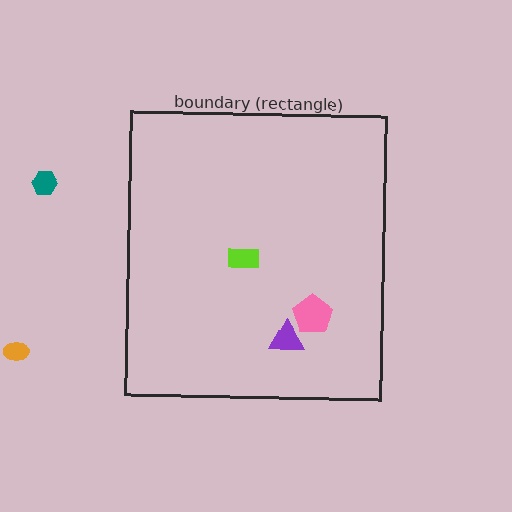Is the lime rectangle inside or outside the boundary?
Inside.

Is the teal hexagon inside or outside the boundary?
Outside.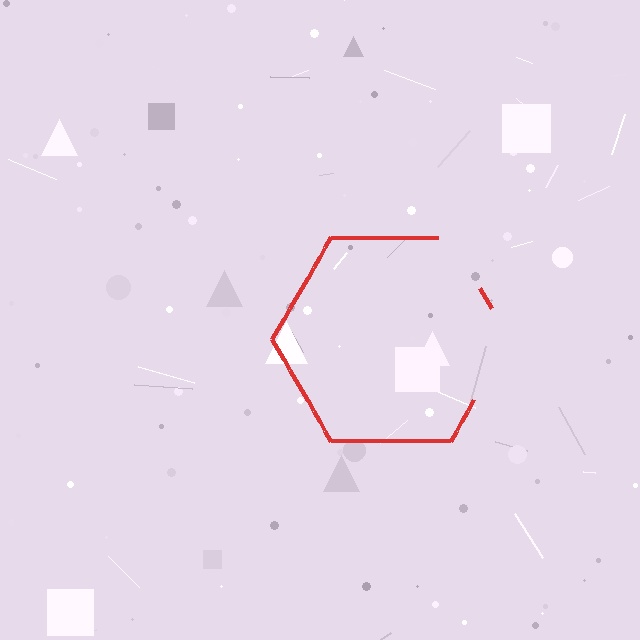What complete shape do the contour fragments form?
The contour fragments form a hexagon.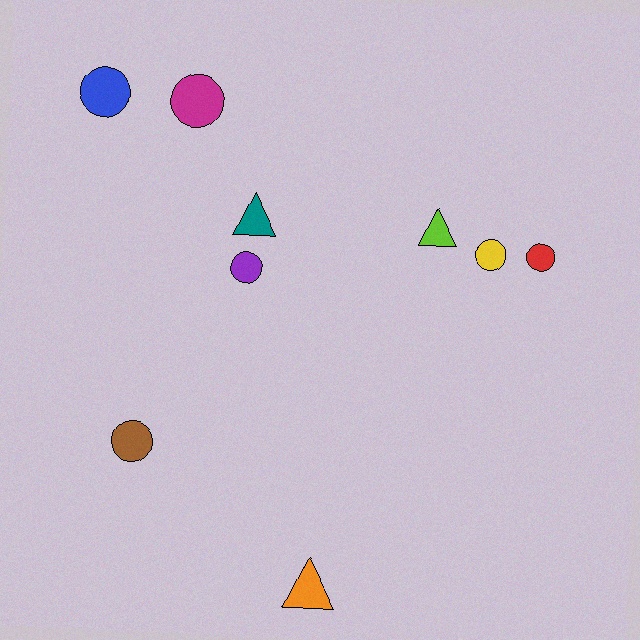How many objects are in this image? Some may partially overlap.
There are 9 objects.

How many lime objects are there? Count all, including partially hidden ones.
There is 1 lime object.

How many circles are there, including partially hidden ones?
There are 6 circles.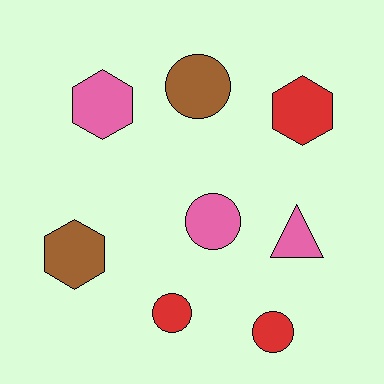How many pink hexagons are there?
There is 1 pink hexagon.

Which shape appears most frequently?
Circle, with 4 objects.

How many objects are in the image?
There are 8 objects.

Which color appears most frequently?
Red, with 3 objects.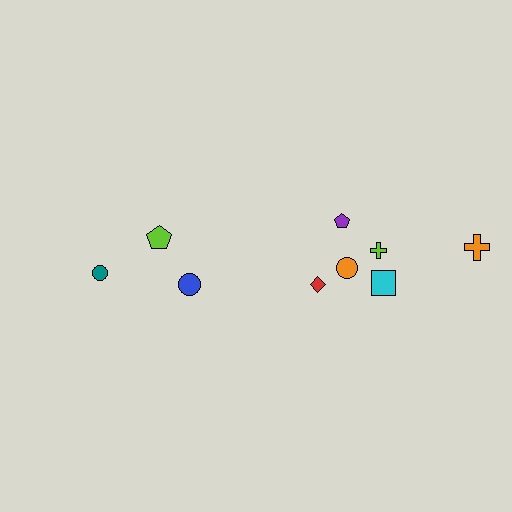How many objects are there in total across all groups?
There are 9 objects.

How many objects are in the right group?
There are 6 objects.